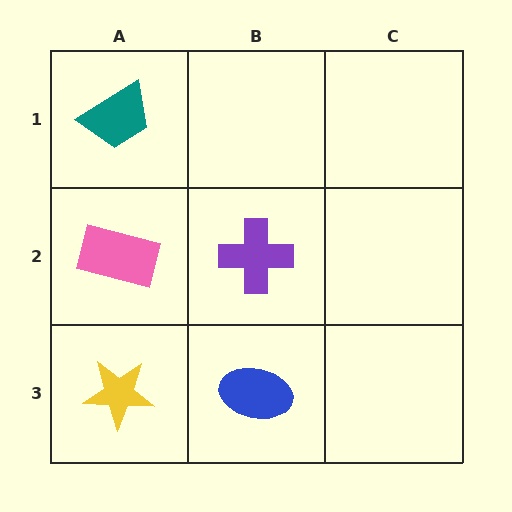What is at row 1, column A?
A teal trapezoid.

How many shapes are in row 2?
2 shapes.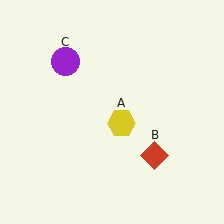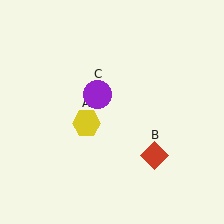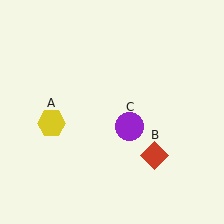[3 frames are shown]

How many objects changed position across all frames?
2 objects changed position: yellow hexagon (object A), purple circle (object C).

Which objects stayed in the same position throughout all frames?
Red diamond (object B) remained stationary.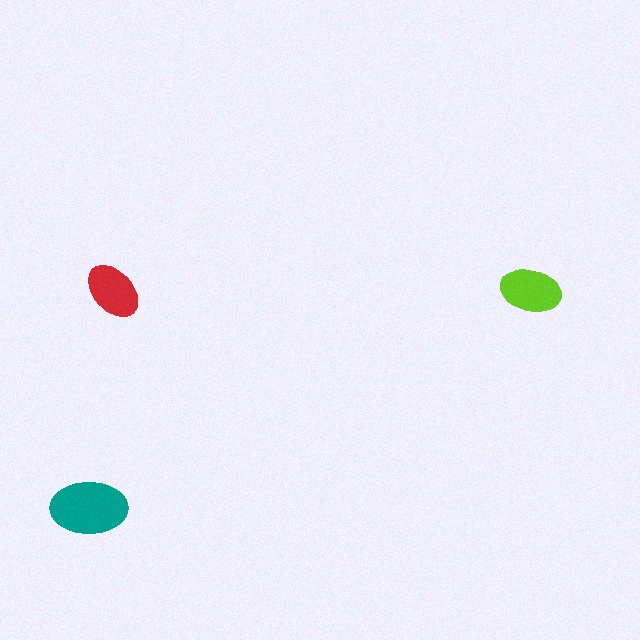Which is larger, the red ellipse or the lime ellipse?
The lime one.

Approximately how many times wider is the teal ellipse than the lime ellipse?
About 1.5 times wider.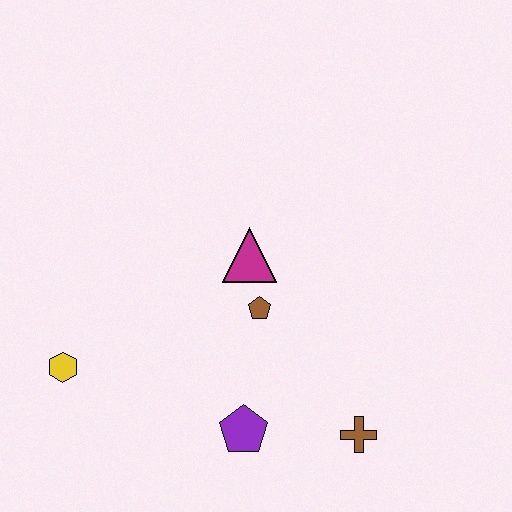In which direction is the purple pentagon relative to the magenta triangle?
The purple pentagon is below the magenta triangle.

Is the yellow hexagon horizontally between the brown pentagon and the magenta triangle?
No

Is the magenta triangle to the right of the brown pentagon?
No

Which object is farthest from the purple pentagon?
The yellow hexagon is farthest from the purple pentagon.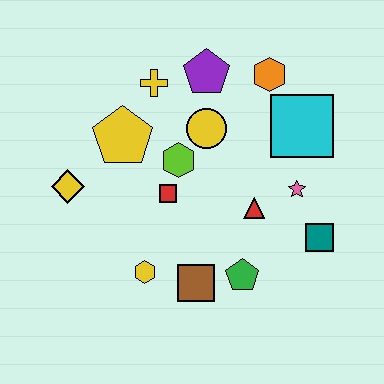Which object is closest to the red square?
The lime hexagon is closest to the red square.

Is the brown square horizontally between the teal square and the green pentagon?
No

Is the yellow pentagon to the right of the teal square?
No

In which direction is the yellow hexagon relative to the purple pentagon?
The yellow hexagon is below the purple pentagon.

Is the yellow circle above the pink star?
Yes